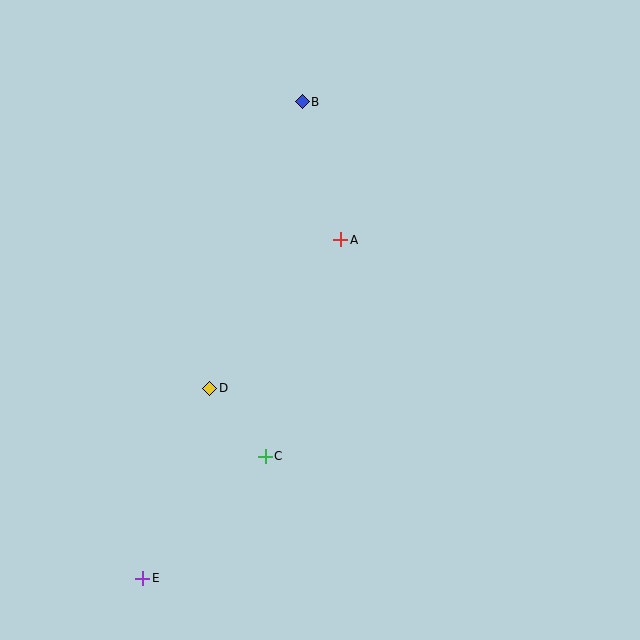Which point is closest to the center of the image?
Point A at (341, 240) is closest to the center.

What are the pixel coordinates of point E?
Point E is at (143, 578).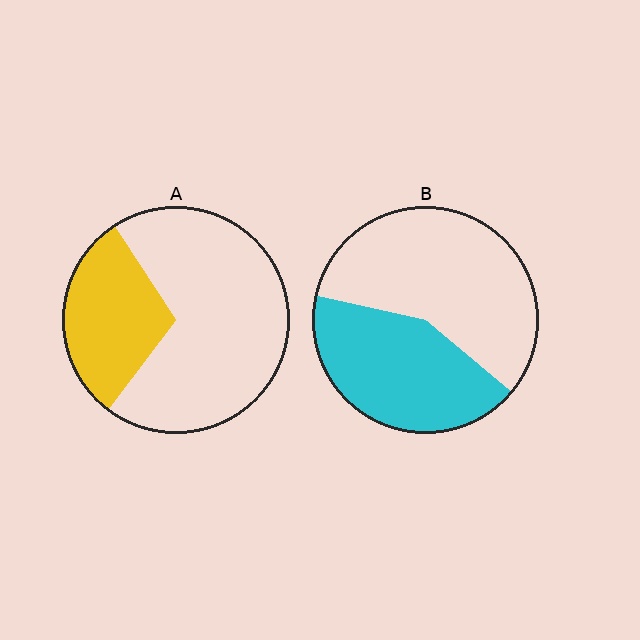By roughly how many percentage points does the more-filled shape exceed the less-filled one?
By roughly 10 percentage points (B over A).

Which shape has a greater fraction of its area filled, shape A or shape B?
Shape B.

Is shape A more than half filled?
No.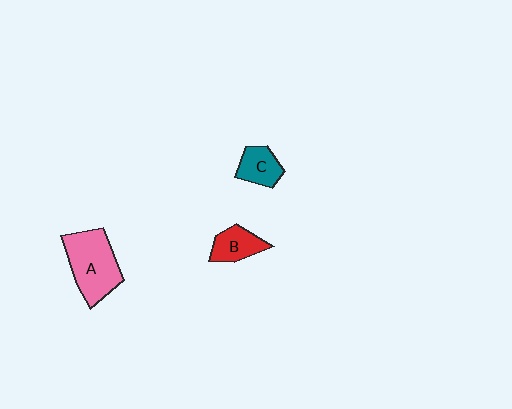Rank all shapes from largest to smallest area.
From largest to smallest: A (pink), B (red), C (teal).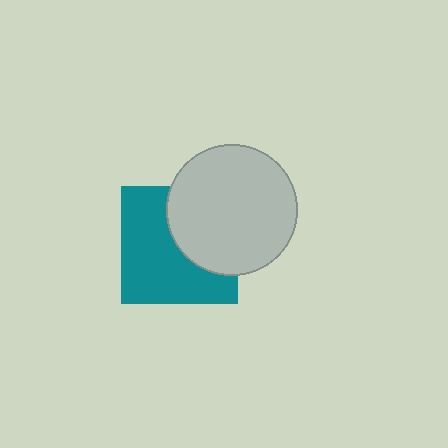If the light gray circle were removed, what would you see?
You would see the complete teal square.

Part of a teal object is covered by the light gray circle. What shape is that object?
It is a square.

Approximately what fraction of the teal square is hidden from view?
Roughly 40% of the teal square is hidden behind the light gray circle.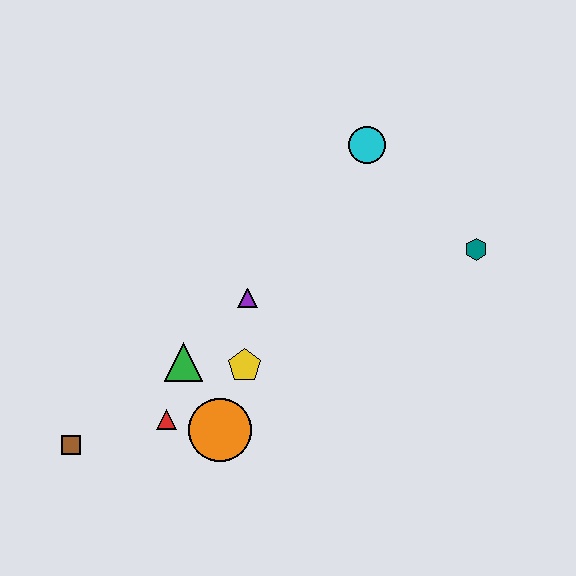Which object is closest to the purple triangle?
The yellow pentagon is closest to the purple triangle.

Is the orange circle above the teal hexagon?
No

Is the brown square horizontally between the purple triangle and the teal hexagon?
No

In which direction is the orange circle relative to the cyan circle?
The orange circle is below the cyan circle.